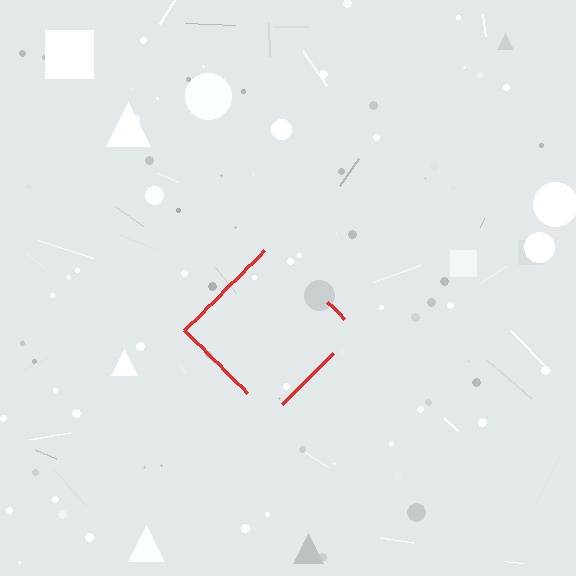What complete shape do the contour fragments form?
The contour fragments form a diamond.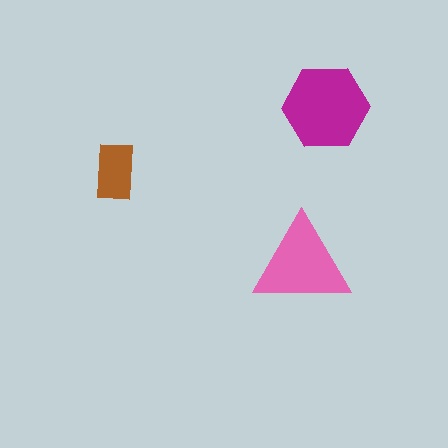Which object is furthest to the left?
The brown rectangle is leftmost.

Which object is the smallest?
The brown rectangle.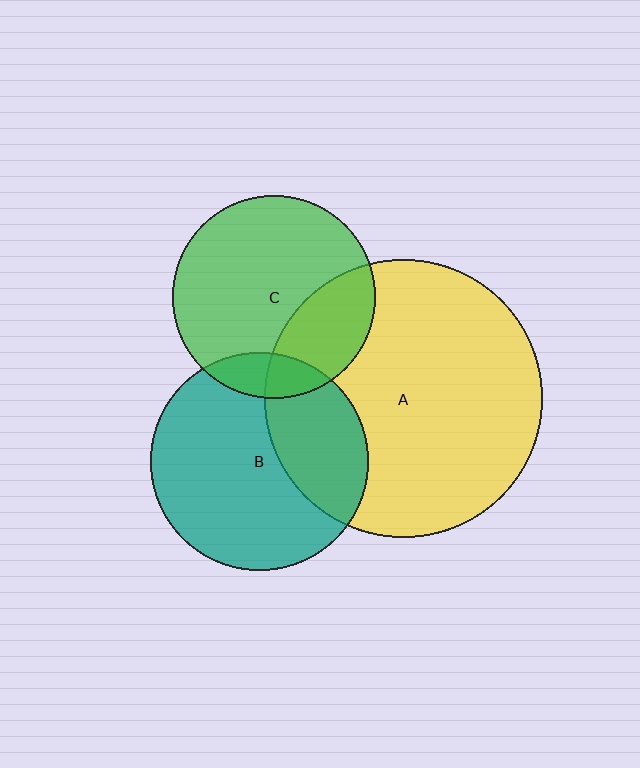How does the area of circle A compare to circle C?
Approximately 1.9 times.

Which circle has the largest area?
Circle A (yellow).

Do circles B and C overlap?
Yes.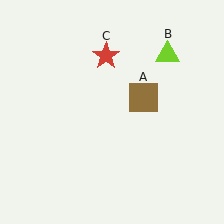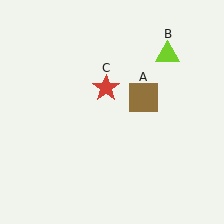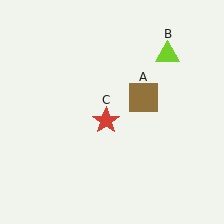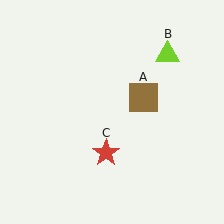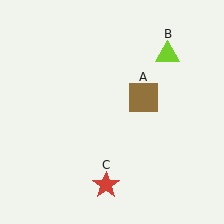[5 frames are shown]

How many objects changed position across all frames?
1 object changed position: red star (object C).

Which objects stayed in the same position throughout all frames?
Brown square (object A) and lime triangle (object B) remained stationary.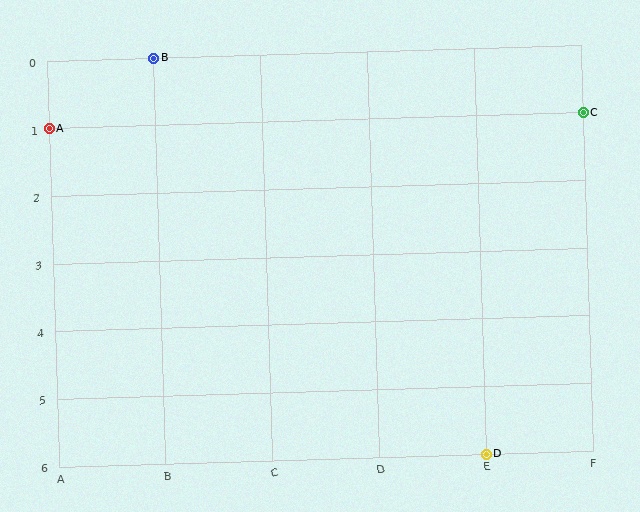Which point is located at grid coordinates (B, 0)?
Point B is at (B, 0).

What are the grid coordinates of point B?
Point B is at grid coordinates (B, 0).